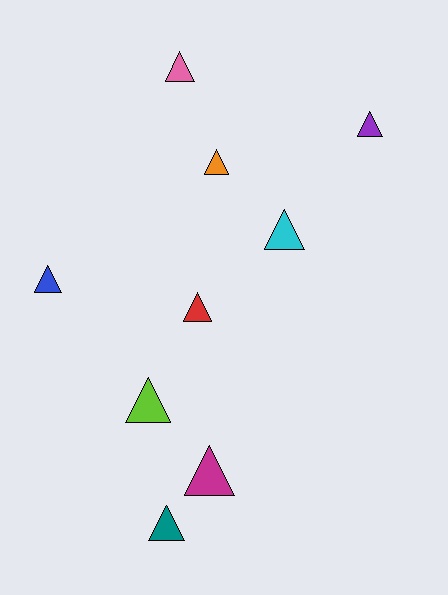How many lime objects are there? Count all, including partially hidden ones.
There is 1 lime object.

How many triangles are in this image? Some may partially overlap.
There are 9 triangles.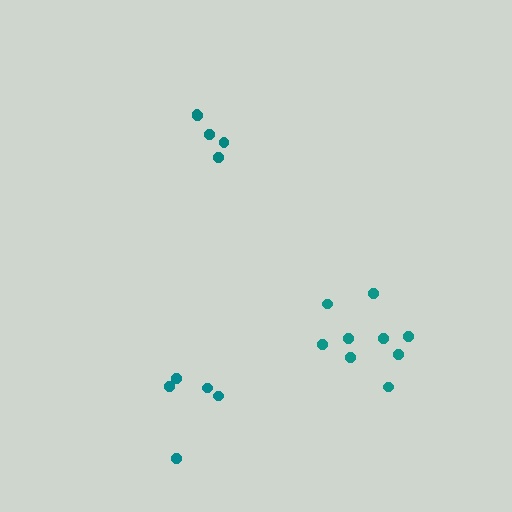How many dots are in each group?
Group 1: 9 dots, Group 2: 5 dots, Group 3: 5 dots (19 total).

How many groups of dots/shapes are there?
There are 3 groups.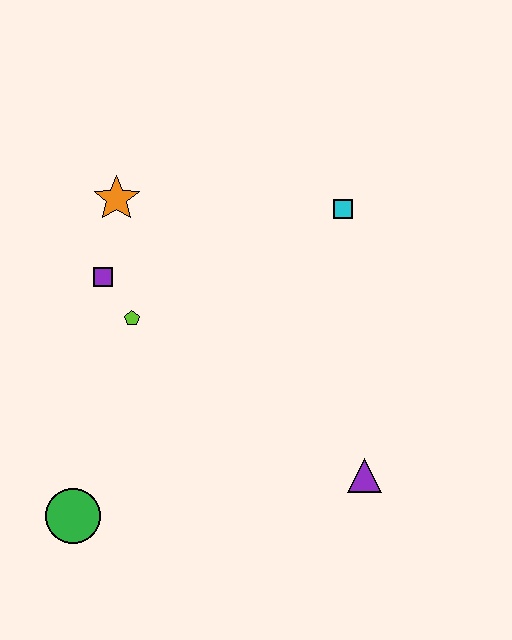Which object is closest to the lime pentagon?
The purple square is closest to the lime pentagon.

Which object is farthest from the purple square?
The purple triangle is farthest from the purple square.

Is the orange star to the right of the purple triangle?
No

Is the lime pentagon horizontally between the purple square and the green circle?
No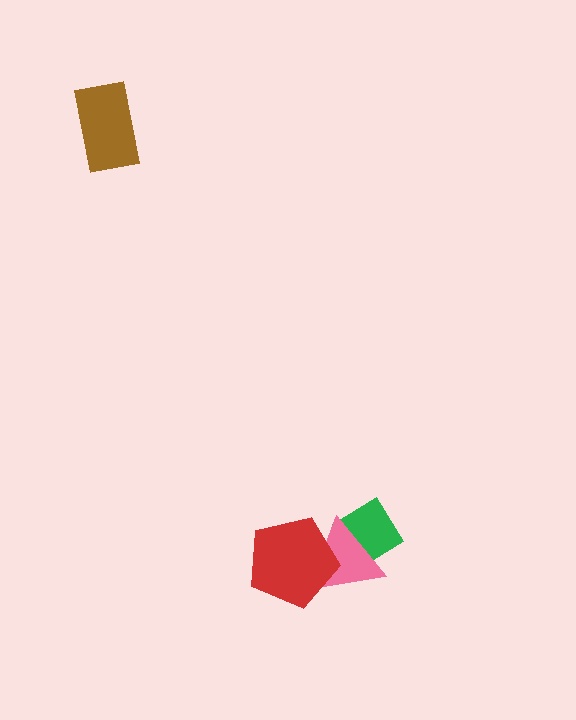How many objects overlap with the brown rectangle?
0 objects overlap with the brown rectangle.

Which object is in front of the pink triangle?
The red pentagon is in front of the pink triangle.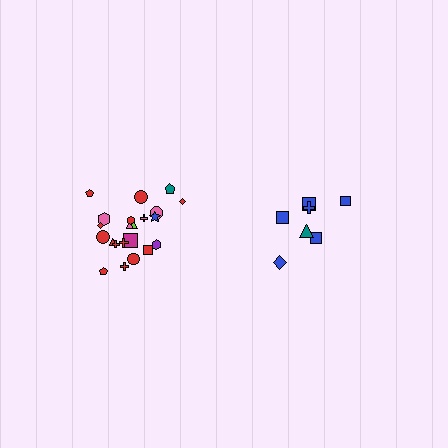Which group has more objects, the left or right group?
The left group.